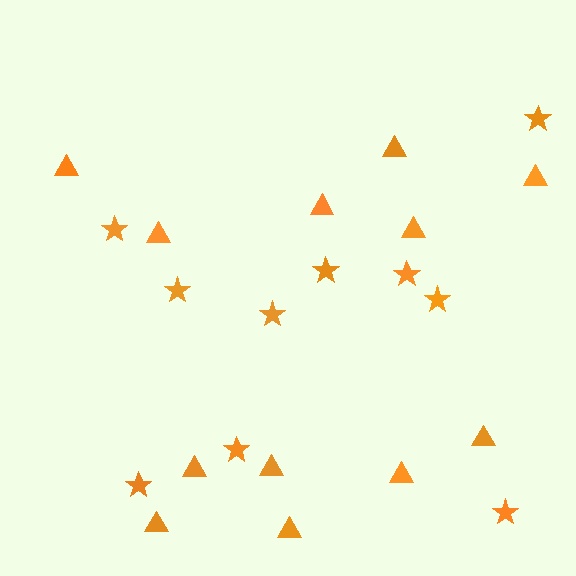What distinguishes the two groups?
There are 2 groups: one group of stars (10) and one group of triangles (12).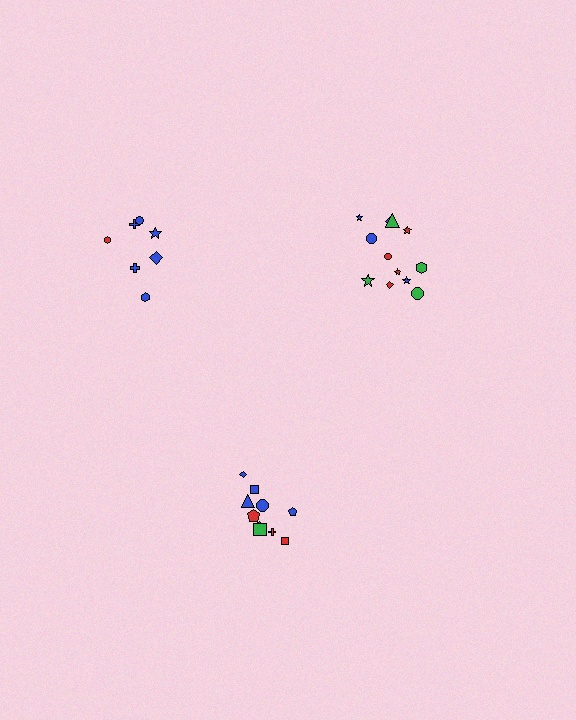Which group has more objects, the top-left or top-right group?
The top-right group.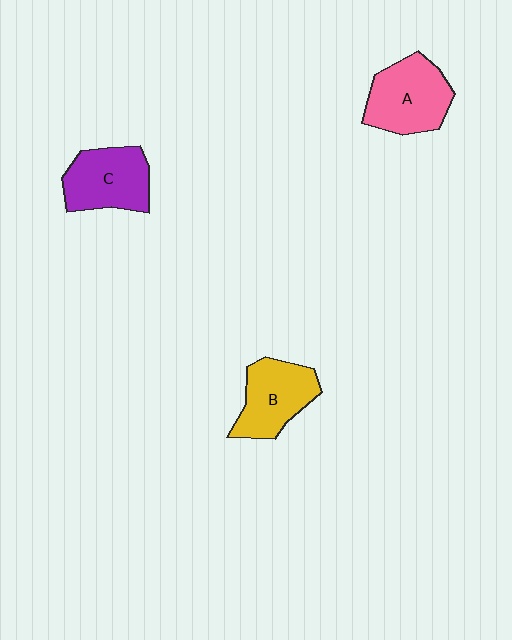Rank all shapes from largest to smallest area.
From largest to smallest: A (pink), C (purple), B (yellow).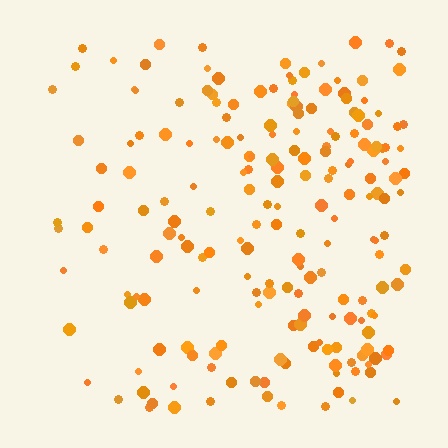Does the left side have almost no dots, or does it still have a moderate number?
Still a moderate number, just noticeably fewer than the right.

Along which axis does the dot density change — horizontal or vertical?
Horizontal.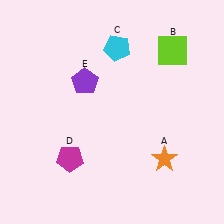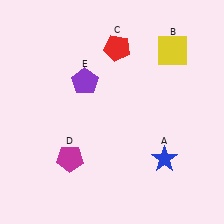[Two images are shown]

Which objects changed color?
A changed from orange to blue. B changed from lime to yellow. C changed from cyan to red.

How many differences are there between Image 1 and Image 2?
There are 3 differences between the two images.